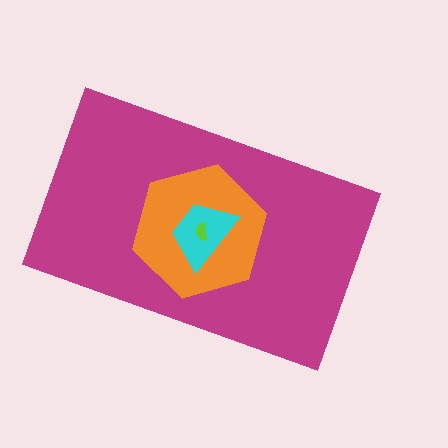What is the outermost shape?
The magenta rectangle.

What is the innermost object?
The lime semicircle.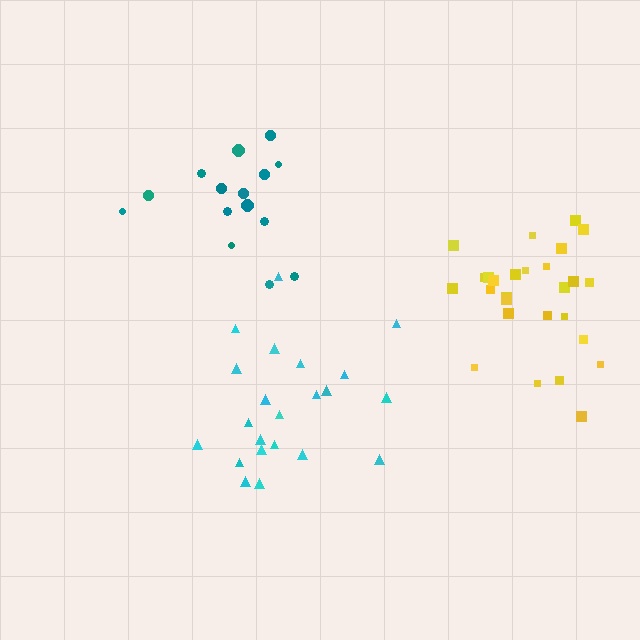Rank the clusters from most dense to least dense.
cyan, yellow, teal.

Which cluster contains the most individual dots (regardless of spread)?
Yellow (27).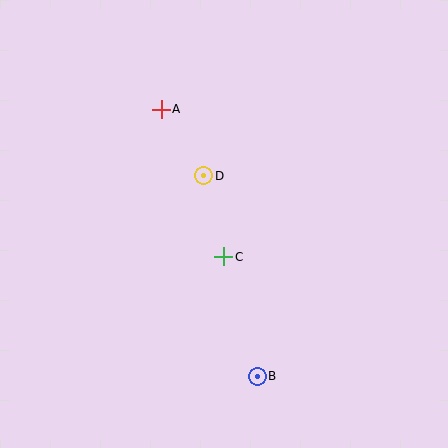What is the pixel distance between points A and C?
The distance between A and C is 160 pixels.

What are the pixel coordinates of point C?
Point C is at (224, 257).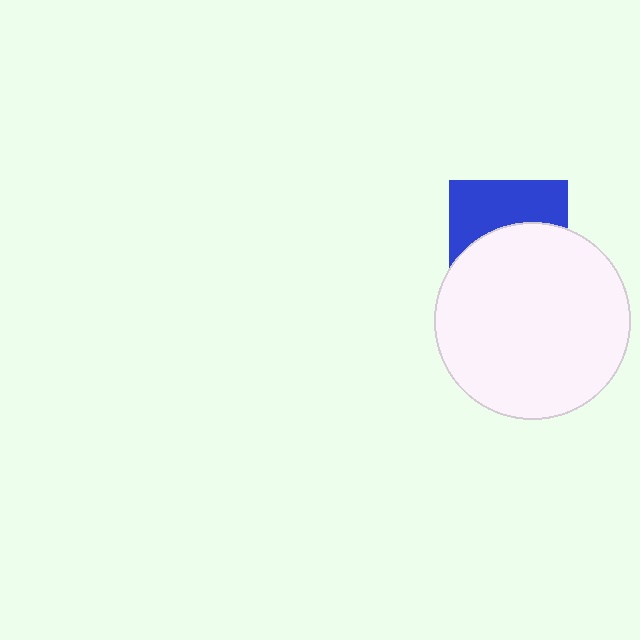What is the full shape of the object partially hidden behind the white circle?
The partially hidden object is a blue square.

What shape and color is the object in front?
The object in front is a white circle.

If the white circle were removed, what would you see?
You would see the complete blue square.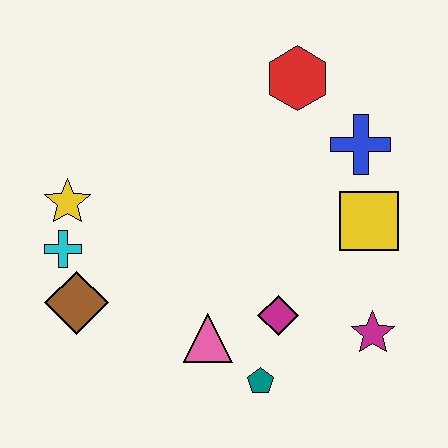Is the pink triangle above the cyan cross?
No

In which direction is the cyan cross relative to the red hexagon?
The cyan cross is to the left of the red hexagon.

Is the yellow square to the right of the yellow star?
Yes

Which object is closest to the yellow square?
The blue cross is closest to the yellow square.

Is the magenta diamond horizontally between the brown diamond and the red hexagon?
Yes